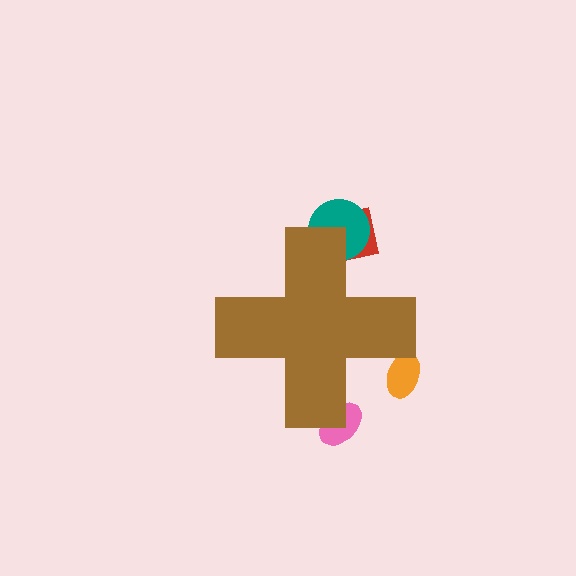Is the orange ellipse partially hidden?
Yes, the orange ellipse is partially hidden behind the brown cross.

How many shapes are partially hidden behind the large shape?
4 shapes are partially hidden.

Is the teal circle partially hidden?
Yes, the teal circle is partially hidden behind the brown cross.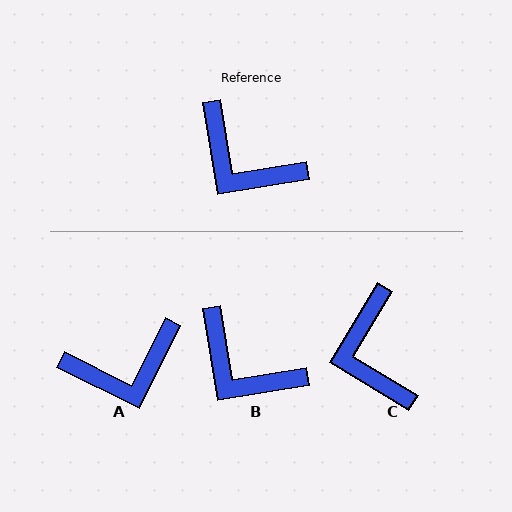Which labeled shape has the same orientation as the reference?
B.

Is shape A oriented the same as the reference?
No, it is off by about 54 degrees.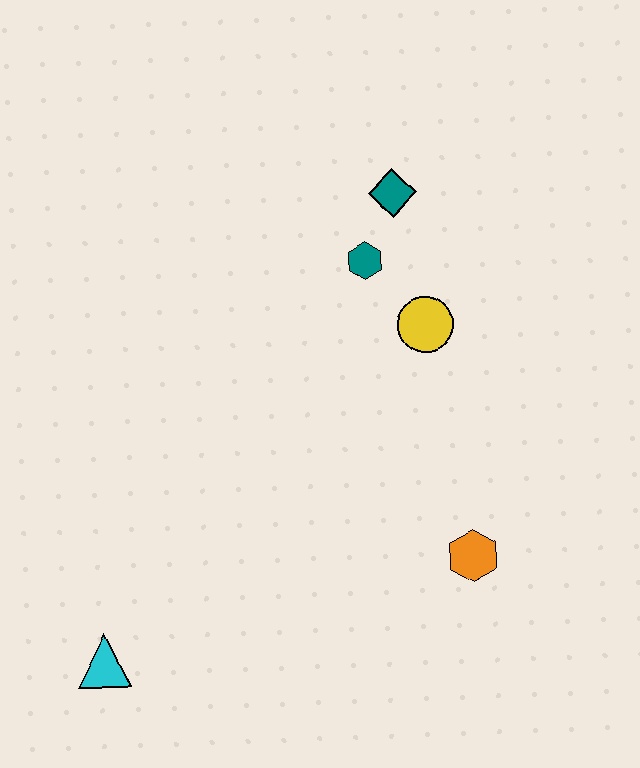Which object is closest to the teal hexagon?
The teal diamond is closest to the teal hexagon.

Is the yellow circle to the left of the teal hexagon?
No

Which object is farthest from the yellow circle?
The cyan triangle is farthest from the yellow circle.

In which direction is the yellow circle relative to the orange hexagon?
The yellow circle is above the orange hexagon.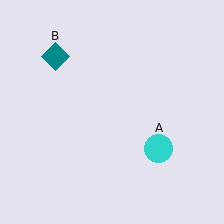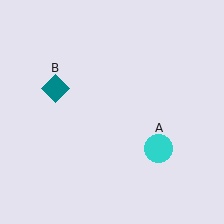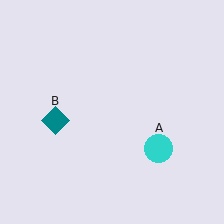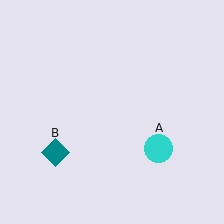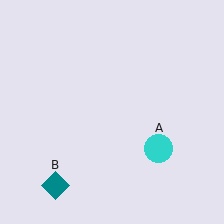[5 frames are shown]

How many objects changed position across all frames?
1 object changed position: teal diamond (object B).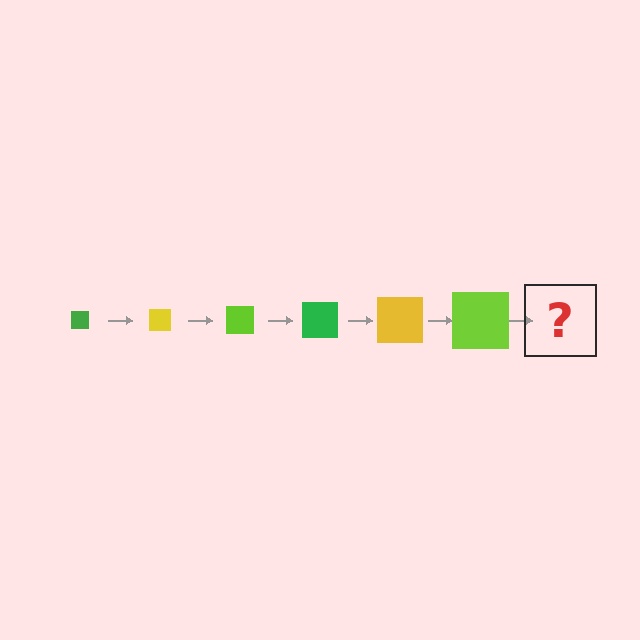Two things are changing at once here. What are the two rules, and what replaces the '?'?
The two rules are that the square grows larger each step and the color cycles through green, yellow, and lime. The '?' should be a green square, larger than the previous one.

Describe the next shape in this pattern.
It should be a green square, larger than the previous one.